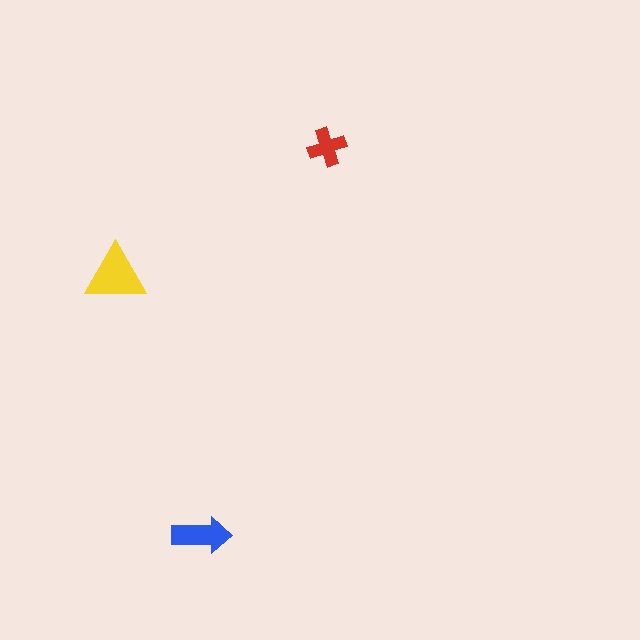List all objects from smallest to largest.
The red cross, the blue arrow, the yellow triangle.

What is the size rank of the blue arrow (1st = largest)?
2nd.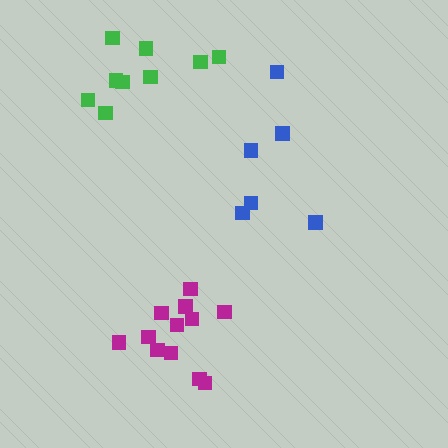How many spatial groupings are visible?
There are 3 spatial groupings.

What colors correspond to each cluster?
The clusters are colored: green, magenta, blue.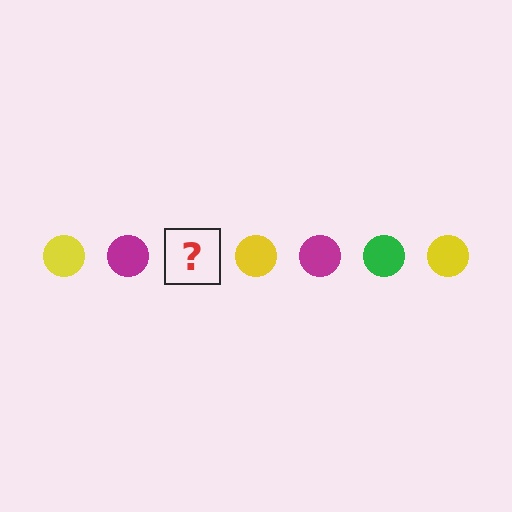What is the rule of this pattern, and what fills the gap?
The rule is that the pattern cycles through yellow, magenta, green circles. The gap should be filled with a green circle.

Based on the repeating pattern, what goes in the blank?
The blank should be a green circle.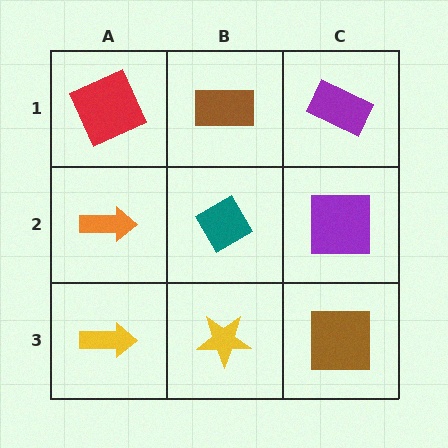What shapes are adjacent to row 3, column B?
A teal diamond (row 2, column B), a yellow arrow (row 3, column A), a brown square (row 3, column C).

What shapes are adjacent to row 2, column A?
A red square (row 1, column A), a yellow arrow (row 3, column A), a teal diamond (row 2, column B).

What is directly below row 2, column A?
A yellow arrow.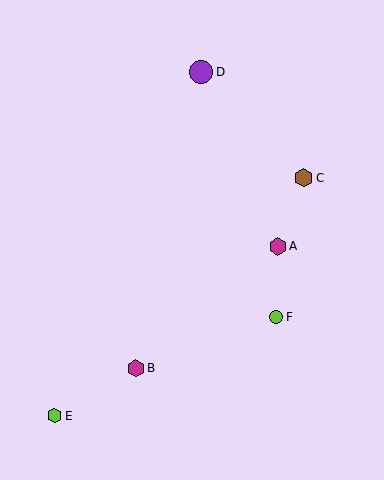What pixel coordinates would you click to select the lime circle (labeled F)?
Click at (276, 317) to select the lime circle F.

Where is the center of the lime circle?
The center of the lime circle is at (276, 317).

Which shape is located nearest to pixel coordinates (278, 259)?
The magenta hexagon (labeled A) at (278, 246) is nearest to that location.